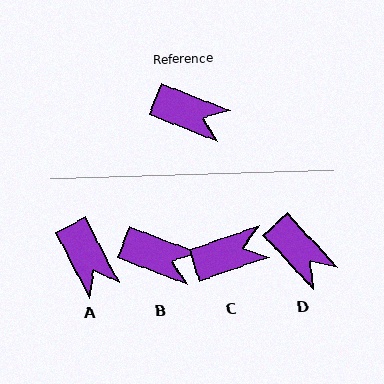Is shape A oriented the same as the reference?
No, it is off by about 42 degrees.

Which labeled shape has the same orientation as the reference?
B.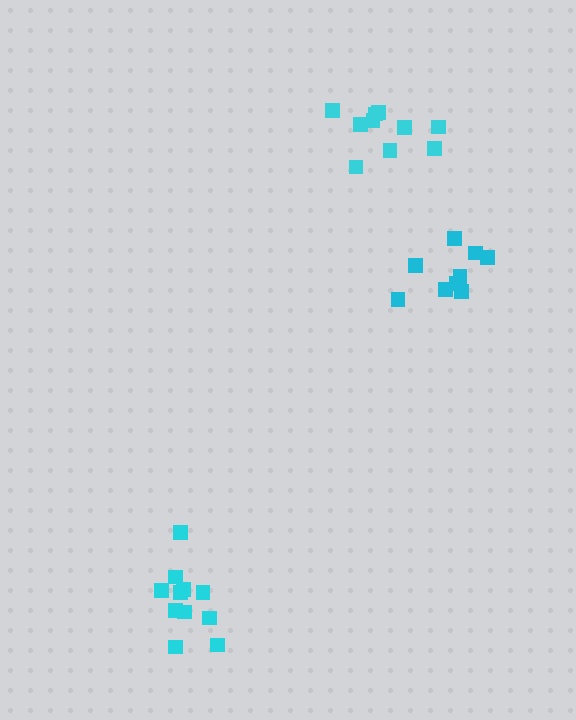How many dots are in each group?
Group 1: 10 dots, Group 2: 11 dots, Group 3: 9 dots (30 total).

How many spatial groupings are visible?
There are 3 spatial groupings.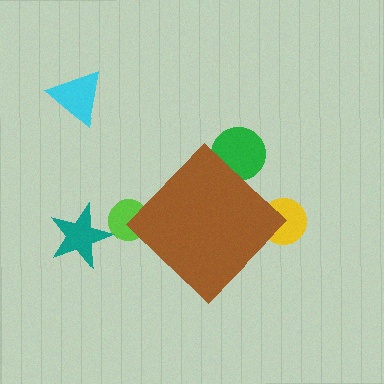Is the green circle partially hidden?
Yes, the green circle is partially hidden behind the brown diamond.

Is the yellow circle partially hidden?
Yes, the yellow circle is partially hidden behind the brown diamond.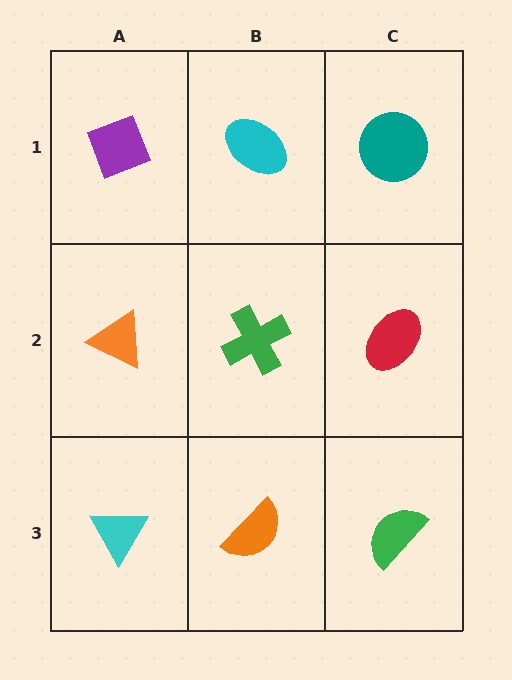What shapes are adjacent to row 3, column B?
A green cross (row 2, column B), a cyan triangle (row 3, column A), a green semicircle (row 3, column C).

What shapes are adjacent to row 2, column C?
A teal circle (row 1, column C), a green semicircle (row 3, column C), a green cross (row 2, column B).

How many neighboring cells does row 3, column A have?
2.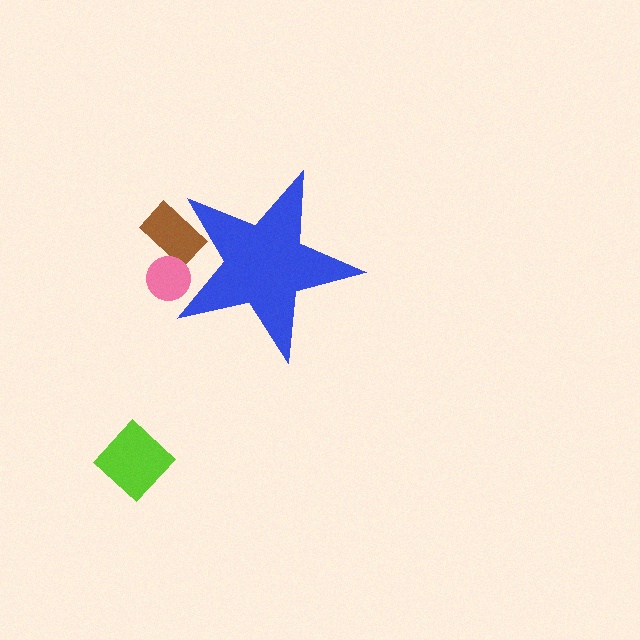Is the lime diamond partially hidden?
No, the lime diamond is fully visible.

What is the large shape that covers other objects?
A blue star.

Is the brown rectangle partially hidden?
Yes, the brown rectangle is partially hidden behind the blue star.